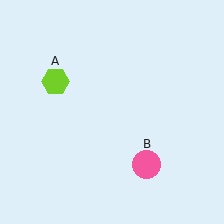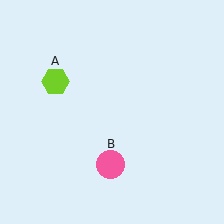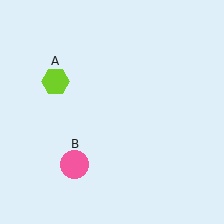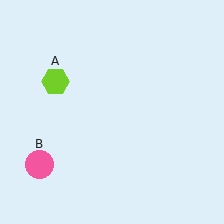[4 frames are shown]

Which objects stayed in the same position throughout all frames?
Lime hexagon (object A) remained stationary.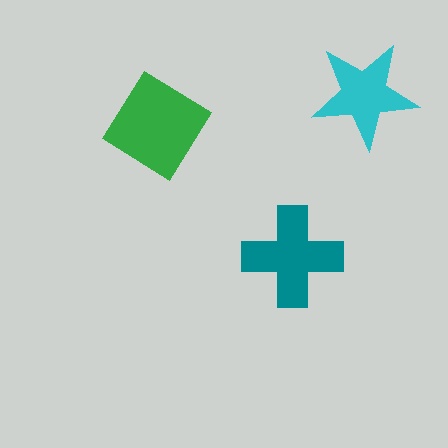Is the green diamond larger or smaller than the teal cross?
Larger.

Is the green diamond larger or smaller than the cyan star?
Larger.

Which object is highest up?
The cyan star is topmost.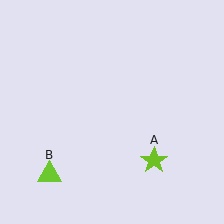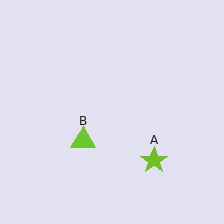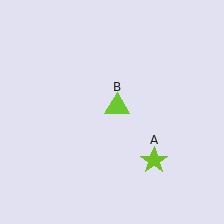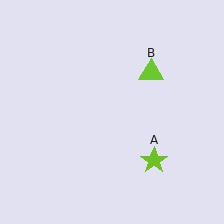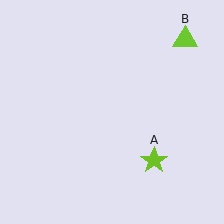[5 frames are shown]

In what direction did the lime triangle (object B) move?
The lime triangle (object B) moved up and to the right.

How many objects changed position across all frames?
1 object changed position: lime triangle (object B).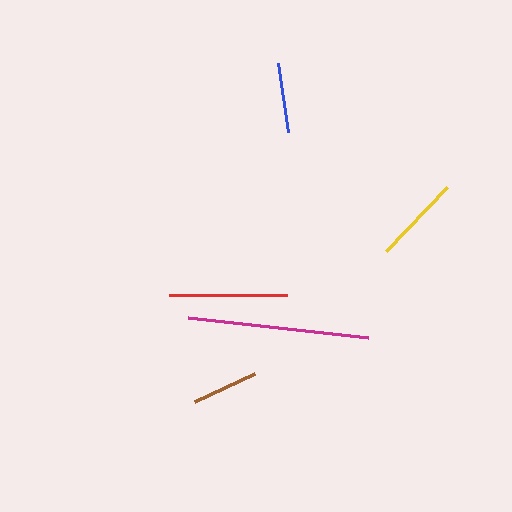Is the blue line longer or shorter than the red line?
The red line is longer than the blue line.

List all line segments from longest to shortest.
From longest to shortest: magenta, red, yellow, blue, brown.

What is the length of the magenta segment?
The magenta segment is approximately 180 pixels long.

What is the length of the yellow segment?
The yellow segment is approximately 88 pixels long.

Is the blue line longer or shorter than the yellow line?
The yellow line is longer than the blue line.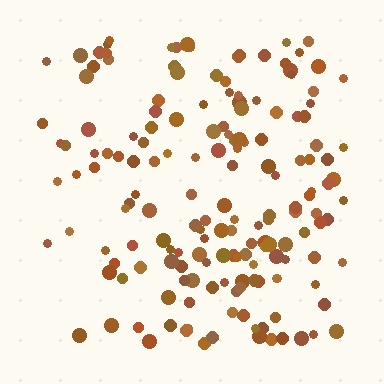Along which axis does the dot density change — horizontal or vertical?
Horizontal.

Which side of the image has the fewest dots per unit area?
The left.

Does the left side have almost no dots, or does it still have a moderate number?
Still a moderate number, just noticeably fewer than the right.